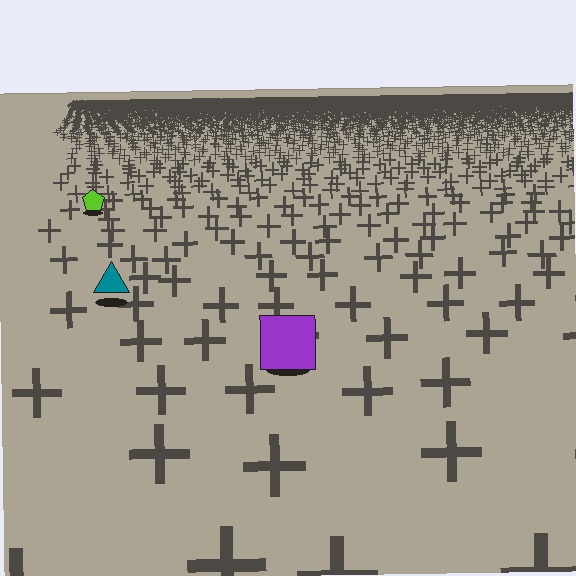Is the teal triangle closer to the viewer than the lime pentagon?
Yes. The teal triangle is closer — you can tell from the texture gradient: the ground texture is coarser near it.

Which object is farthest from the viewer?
The lime pentagon is farthest from the viewer. It appears smaller and the ground texture around it is denser.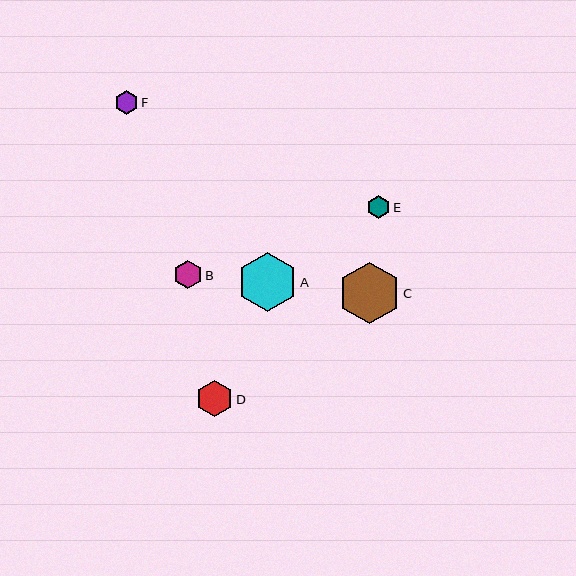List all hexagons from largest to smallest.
From largest to smallest: C, A, D, B, F, E.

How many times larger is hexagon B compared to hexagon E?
Hexagon B is approximately 1.2 times the size of hexagon E.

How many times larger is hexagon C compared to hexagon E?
Hexagon C is approximately 2.7 times the size of hexagon E.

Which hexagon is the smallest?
Hexagon E is the smallest with a size of approximately 23 pixels.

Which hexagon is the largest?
Hexagon C is the largest with a size of approximately 61 pixels.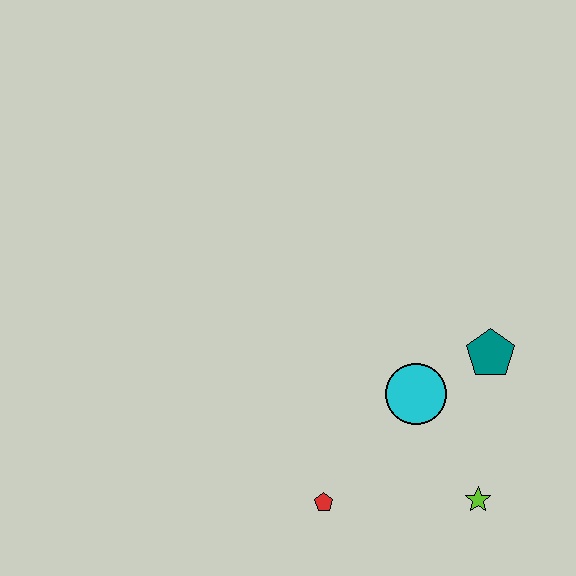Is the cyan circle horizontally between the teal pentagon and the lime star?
No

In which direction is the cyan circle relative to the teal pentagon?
The cyan circle is to the left of the teal pentagon.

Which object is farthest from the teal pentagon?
The red pentagon is farthest from the teal pentagon.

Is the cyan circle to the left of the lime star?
Yes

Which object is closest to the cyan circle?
The teal pentagon is closest to the cyan circle.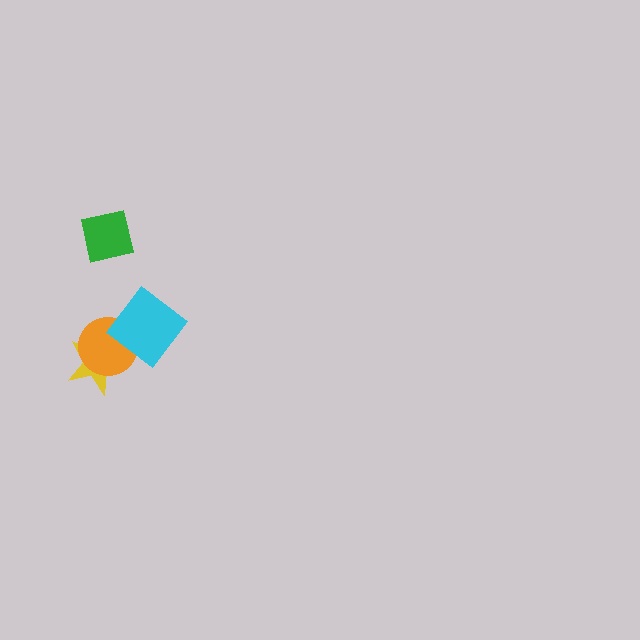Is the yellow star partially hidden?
Yes, it is partially covered by another shape.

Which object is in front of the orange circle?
The cyan diamond is in front of the orange circle.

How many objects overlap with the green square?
0 objects overlap with the green square.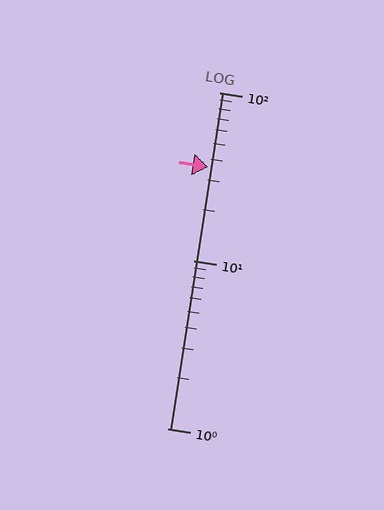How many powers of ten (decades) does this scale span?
The scale spans 2 decades, from 1 to 100.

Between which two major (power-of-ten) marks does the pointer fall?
The pointer is between 10 and 100.